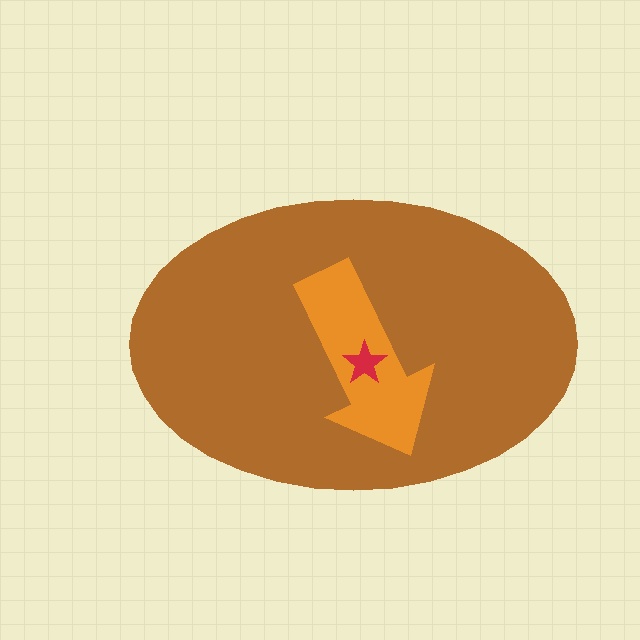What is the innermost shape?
The red star.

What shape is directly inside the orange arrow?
The red star.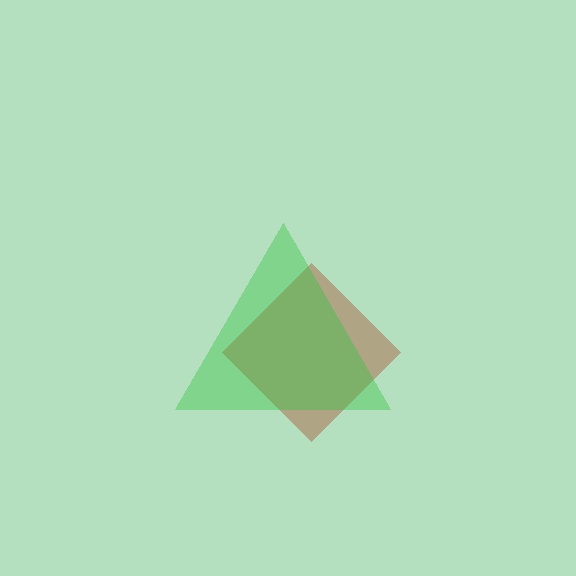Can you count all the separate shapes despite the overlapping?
Yes, there are 2 separate shapes.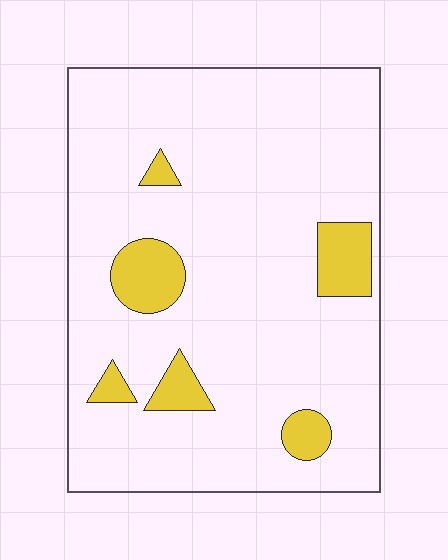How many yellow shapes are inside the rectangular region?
6.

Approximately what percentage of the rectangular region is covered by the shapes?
Approximately 10%.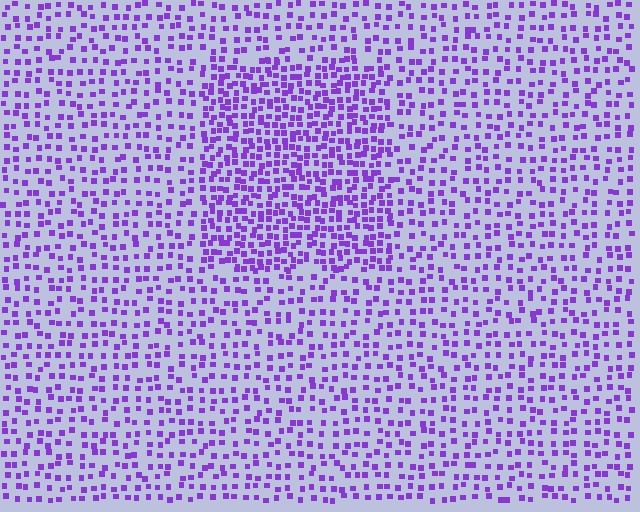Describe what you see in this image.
The image contains small purple elements arranged at two different densities. A rectangle-shaped region is visible where the elements are more densely packed than the surrounding area.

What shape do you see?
I see a rectangle.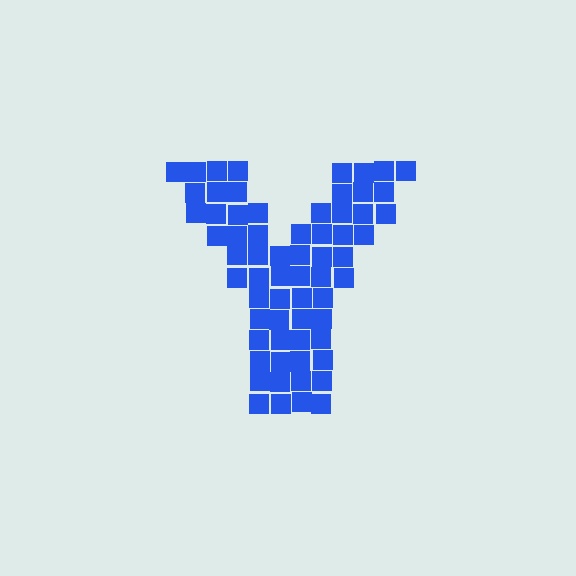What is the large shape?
The large shape is the letter Y.